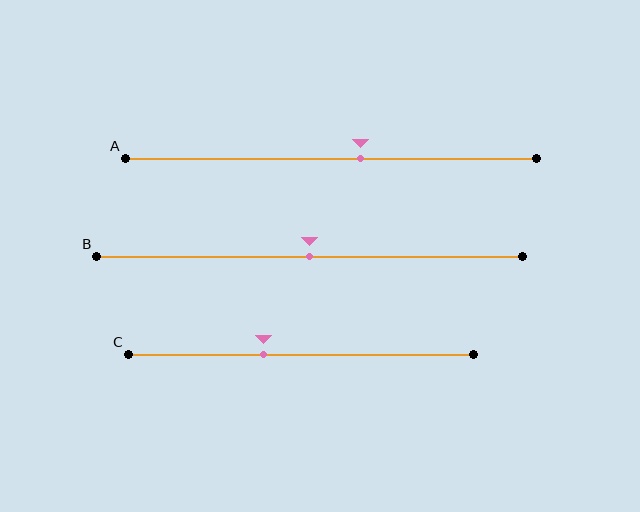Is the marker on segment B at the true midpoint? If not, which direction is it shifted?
Yes, the marker on segment B is at the true midpoint.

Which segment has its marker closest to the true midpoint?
Segment B has its marker closest to the true midpoint.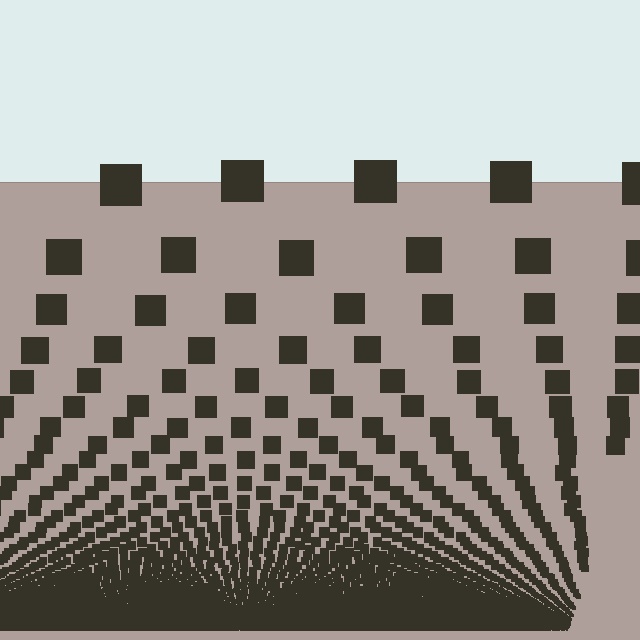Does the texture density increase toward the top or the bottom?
Density increases toward the bottom.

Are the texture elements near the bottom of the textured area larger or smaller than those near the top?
Smaller. The gradient is inverted — elements near the bottom are smaller and denser.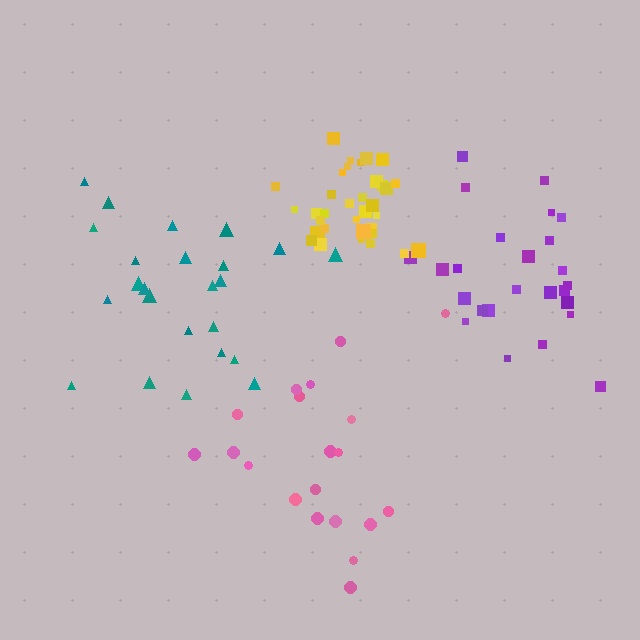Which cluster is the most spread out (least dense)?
Pink.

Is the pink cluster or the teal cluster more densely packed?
Teal.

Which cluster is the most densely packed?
Yellow.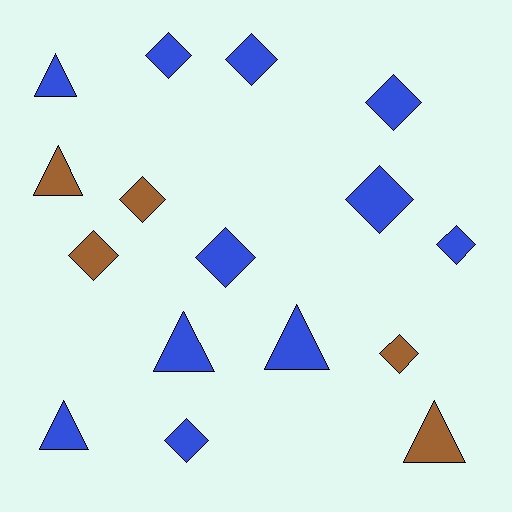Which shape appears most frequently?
Diamond, with 10 objects.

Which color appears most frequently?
Blue, with 11 objects.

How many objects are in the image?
There are 16 objects.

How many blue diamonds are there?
There are 7 blue diamonds.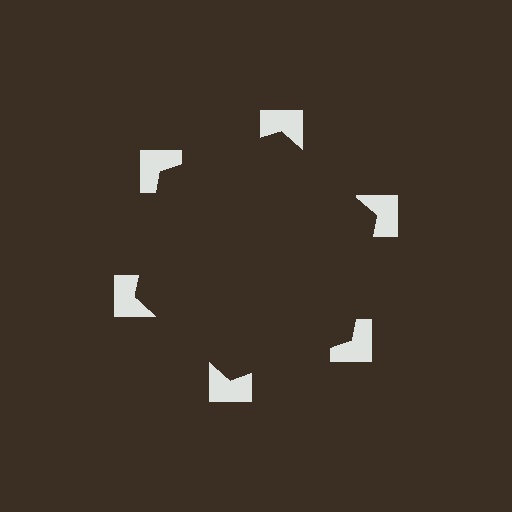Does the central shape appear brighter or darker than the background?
It typically appears slightly darker than the background, even though no actual brightness change is drawn.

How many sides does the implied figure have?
6 sides.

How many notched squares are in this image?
There are 6 — one at each vertex of the illusory hexagon.